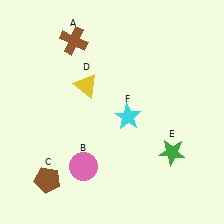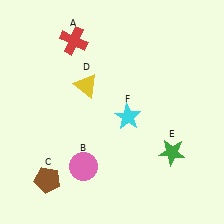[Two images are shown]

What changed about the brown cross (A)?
In Image 1, A is brown. In Image 2, it changed to red.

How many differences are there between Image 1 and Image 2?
There is 1 difference between the two images.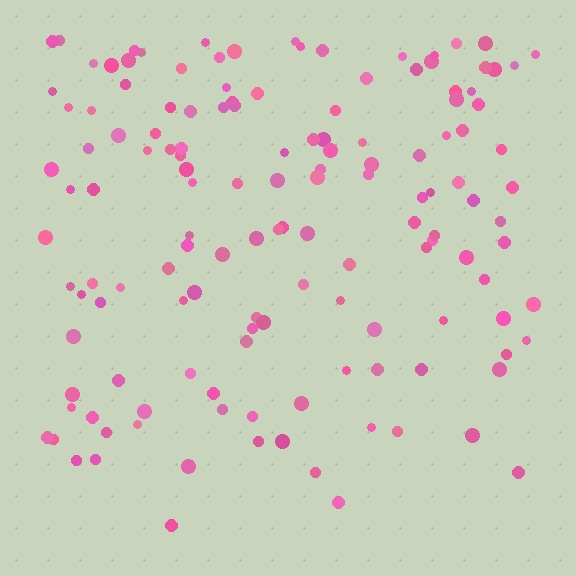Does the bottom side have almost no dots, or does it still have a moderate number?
Still a moderate number, just noticeably fewer than the top.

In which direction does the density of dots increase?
From bottom to top, with the top side densest.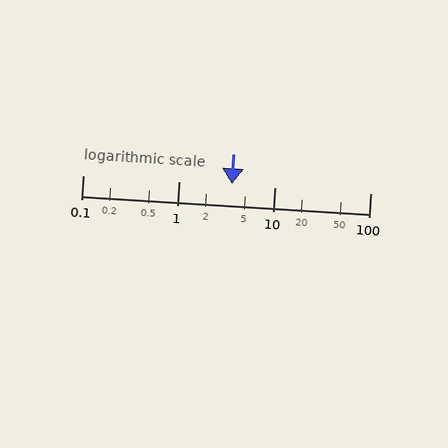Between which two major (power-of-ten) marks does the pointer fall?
The pointer is between 1 and 10.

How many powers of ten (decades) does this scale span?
The scale spans 3 decades, from 0.1 to 100.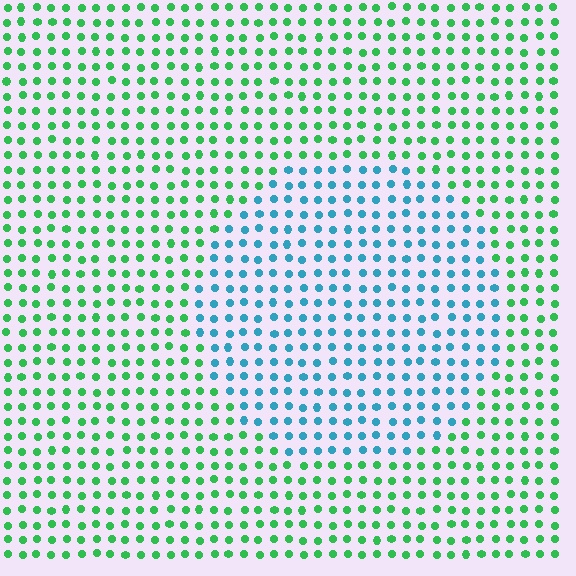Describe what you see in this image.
The image is filled with small green elements in a uniform arrangement. A circle-shaped region is visible where the elements are tinted to a slightly different hue, forming a subtle color boundary.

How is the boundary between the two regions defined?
The boundary is defined purely by a slight shift in hue (about 58 degrees). Spacing, size, and orientation are identical on both sides.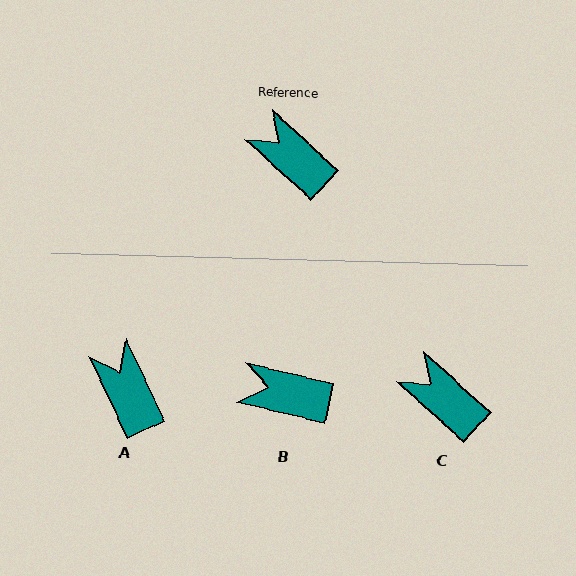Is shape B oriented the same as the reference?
No, it is off by about 29 degrees.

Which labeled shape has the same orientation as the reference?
C.